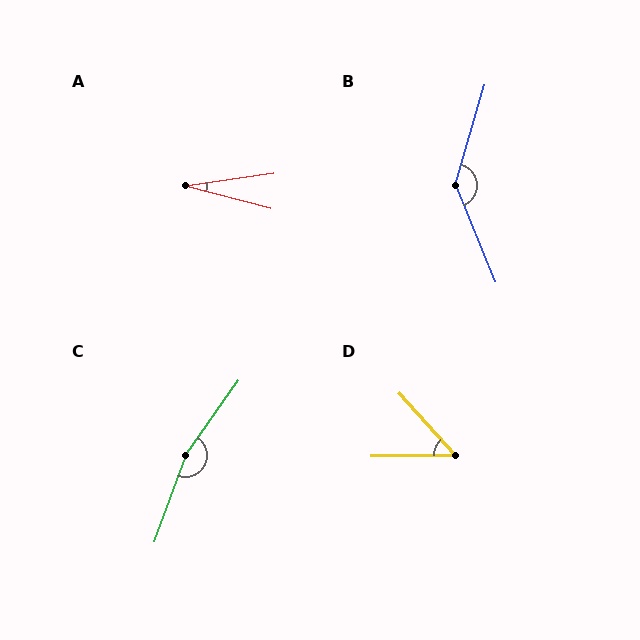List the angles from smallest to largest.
A (23°), D (49°), B (142°), C (165°).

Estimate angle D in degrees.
Approximately 49 degrees.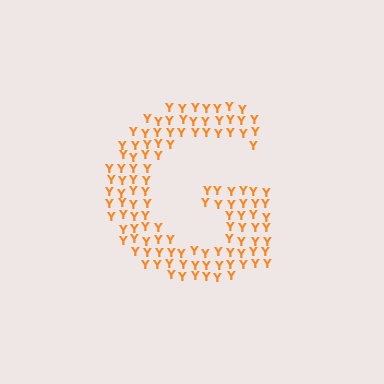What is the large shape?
The large shape is the letter G.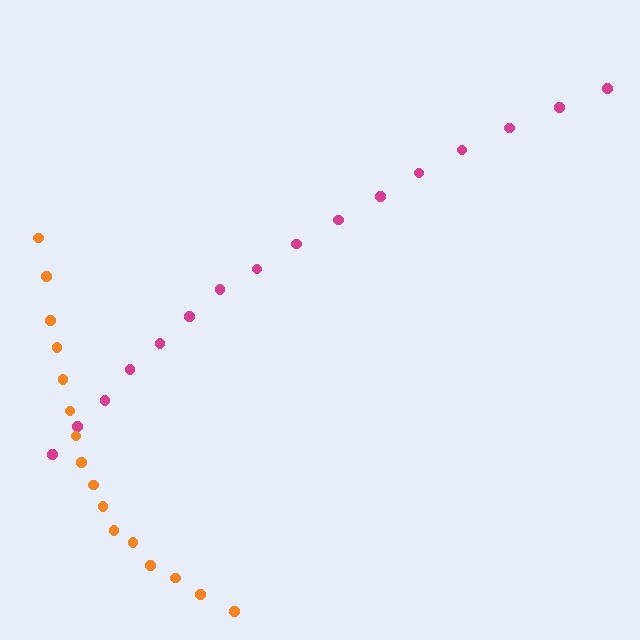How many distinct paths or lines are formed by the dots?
There are 2 distinct paths.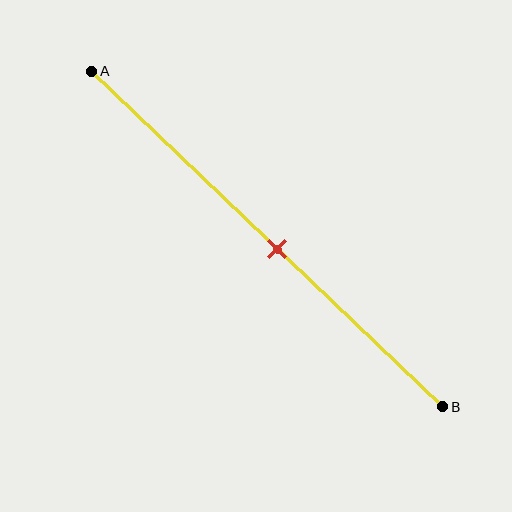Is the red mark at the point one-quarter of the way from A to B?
No, the mark is at about 55% from A, not at the 25% one-quarter point.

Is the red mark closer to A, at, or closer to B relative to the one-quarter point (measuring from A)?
The red mark is closer to point B than the one-quarter point of segment AB.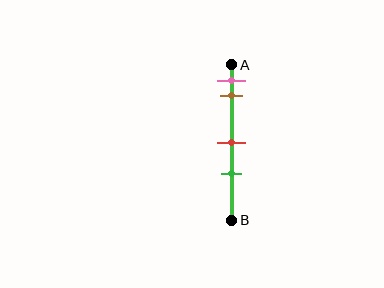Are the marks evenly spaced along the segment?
No, the marks are not evenly spaced.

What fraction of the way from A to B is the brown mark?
The brown mark is approximately 20% (0.2) of the way from A to B.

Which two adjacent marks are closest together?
The pink and brown marks are the closest adjacent pair.